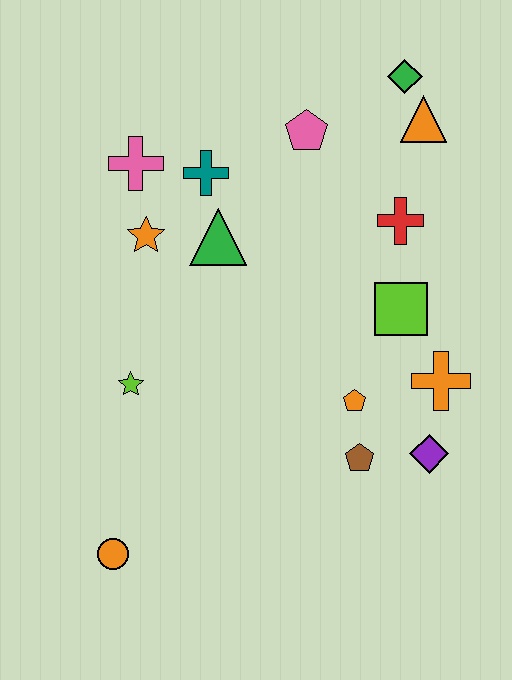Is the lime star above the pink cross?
No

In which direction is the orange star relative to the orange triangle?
The orange star is to the left of the orange triangle.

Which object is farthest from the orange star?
The purple diamond is farthest from the orange star.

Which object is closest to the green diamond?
The orange triangle is closest to the green diamond.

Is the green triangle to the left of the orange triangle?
Yes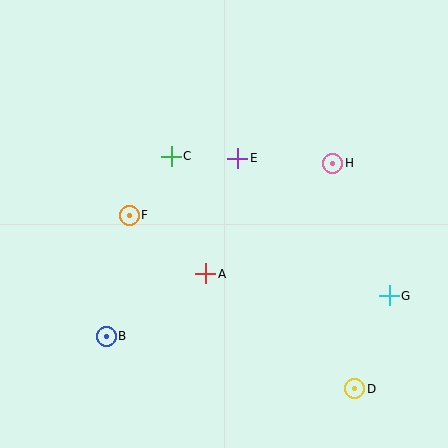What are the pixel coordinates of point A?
Point A is at (206, 274).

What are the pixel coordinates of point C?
Point C is at (171, 156).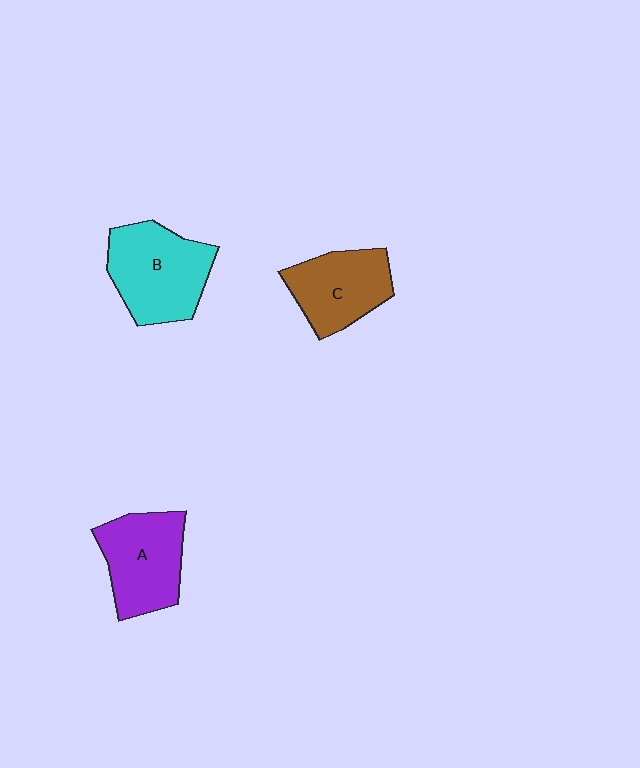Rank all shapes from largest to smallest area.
From largest to smallest: B (cyan), A (purple), C (brown).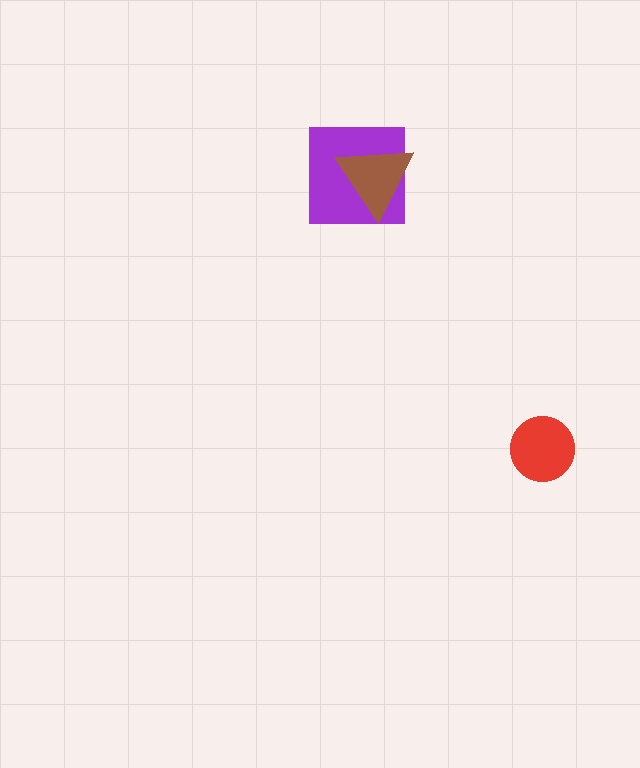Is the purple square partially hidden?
Yes, it is partially covered by another shape.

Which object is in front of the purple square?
The brown triangle is in front of the purple square.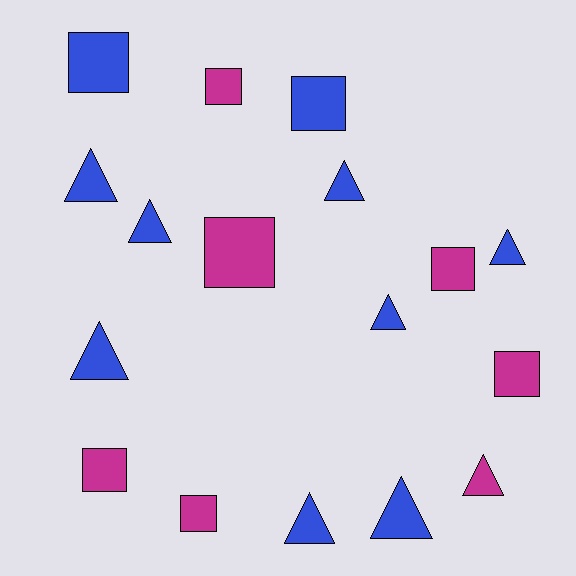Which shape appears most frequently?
Triangle, with 9 objects.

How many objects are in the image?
There are 17 objects.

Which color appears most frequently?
Blue, with 10 objects.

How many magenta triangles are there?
There is 1 magenta triangle.